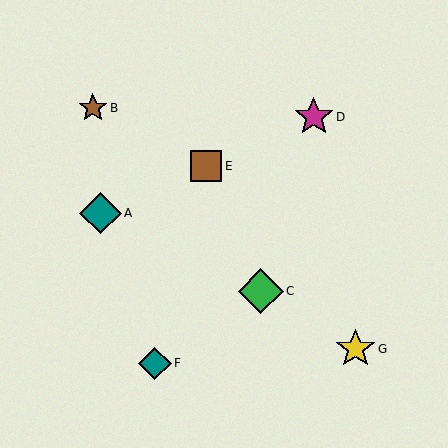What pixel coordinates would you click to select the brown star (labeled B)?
Click at (93, 108) to select the brown star B.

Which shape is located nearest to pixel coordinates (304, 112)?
The magenta star (labeled D) at (314, 117) is nearest to that location.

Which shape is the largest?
The green diamond (labeled C) is the largest.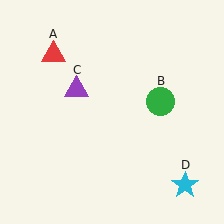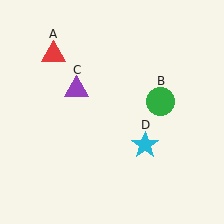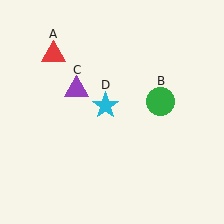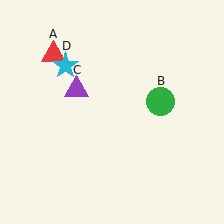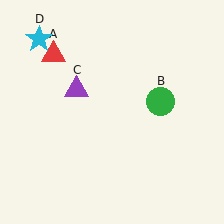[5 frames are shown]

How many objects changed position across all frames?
1 object changed position: cyan star (object D).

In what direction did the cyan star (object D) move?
The cyan star (object D) moved up and to the left.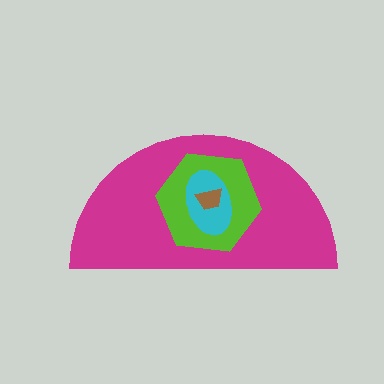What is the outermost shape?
The magenta semicircle.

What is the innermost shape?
The brown trapezoid.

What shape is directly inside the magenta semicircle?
The lime hexagon.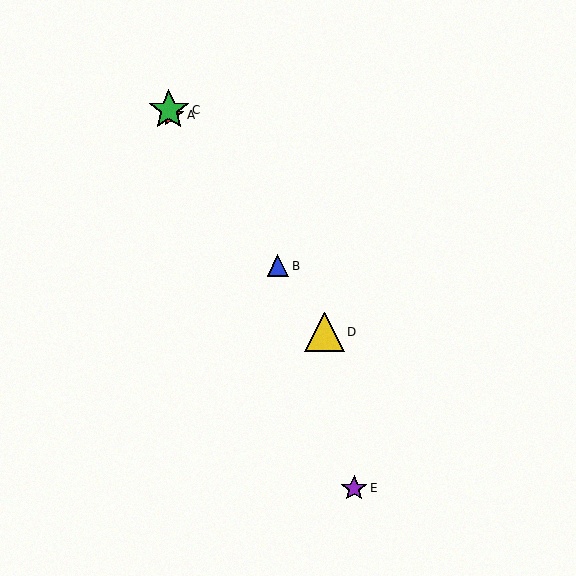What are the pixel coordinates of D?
Object D is at (325, 332).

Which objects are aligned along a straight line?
Objects A, B, C, D are aligned along a straight line.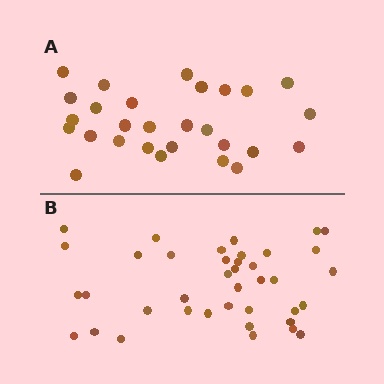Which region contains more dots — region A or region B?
Region B (the bottom region) has more dots.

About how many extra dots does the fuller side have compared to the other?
Region B has roughly 12 or so more dots than region A.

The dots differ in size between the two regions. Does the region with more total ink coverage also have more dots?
No. Region A has more total ink coverage because its dots are larger, but region B actually contains more individual dots. Total area can be misleading — the number of items is what matters here.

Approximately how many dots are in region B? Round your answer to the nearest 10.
About 40 dots. (The exact count is 39, which rounds to 40.)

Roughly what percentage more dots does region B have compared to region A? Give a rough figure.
About 40% more.